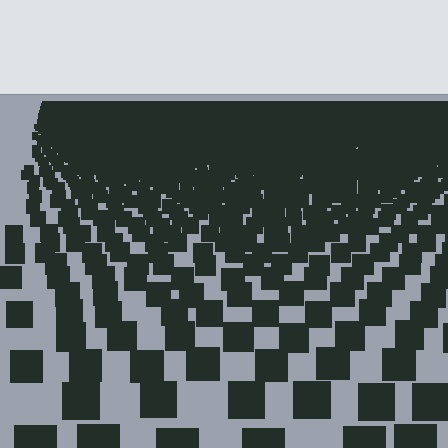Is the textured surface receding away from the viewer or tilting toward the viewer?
The surface is receding away from the viewer. Texture elements get smaller and denser toward the top.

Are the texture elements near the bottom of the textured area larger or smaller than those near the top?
Larger. Near the bottom, elements are closer to the viewer and appear at a bigger on-screen size.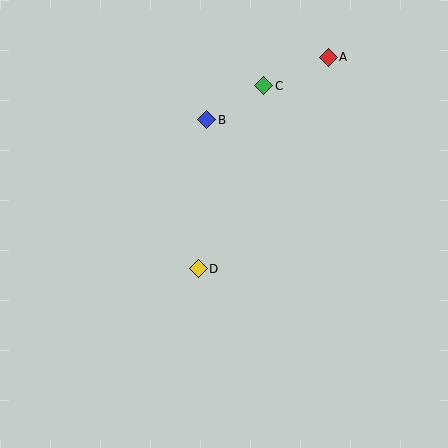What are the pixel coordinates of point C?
Point C is at (264, 86).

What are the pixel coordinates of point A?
Point A is at (328, 57).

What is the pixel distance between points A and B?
The distance between A and B is 137 pixels.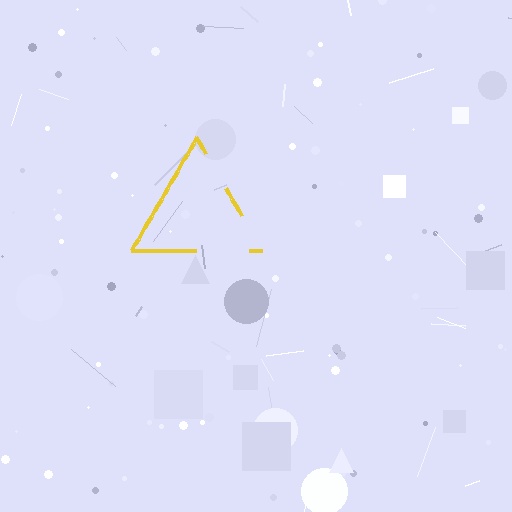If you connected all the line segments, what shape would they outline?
They would outline a triangle.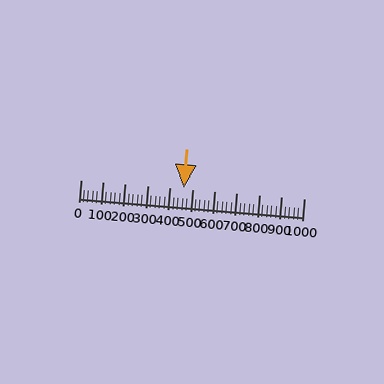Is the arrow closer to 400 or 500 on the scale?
The arrow is closer to 500.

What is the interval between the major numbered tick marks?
The major tick marks are spaced 100 units apart.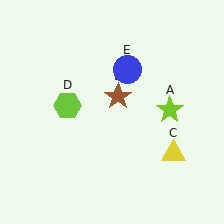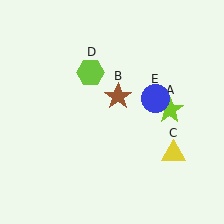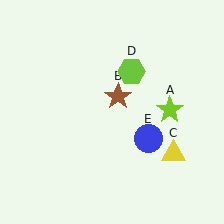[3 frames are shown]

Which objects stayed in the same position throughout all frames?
Lime star (object A) and brown star (object B) and yellow triangle (object C) remained stationary.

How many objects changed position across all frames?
2 objects changed position: lime hexagon (object D), blue circle (object E).